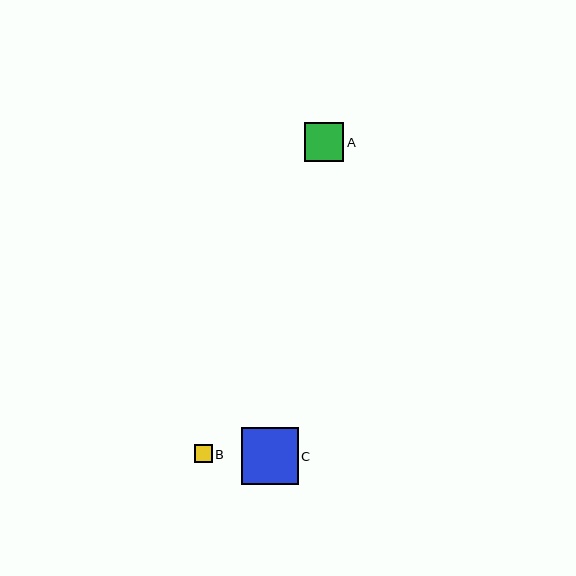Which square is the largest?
Square C is the largest with a size of approximately 57 pixels.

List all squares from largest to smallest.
From largest to smallest: C, A, B.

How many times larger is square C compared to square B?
Square C is approximately 3.3 times the size of square B.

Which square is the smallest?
Square B is the smallest with a size of approximately 18 pixels.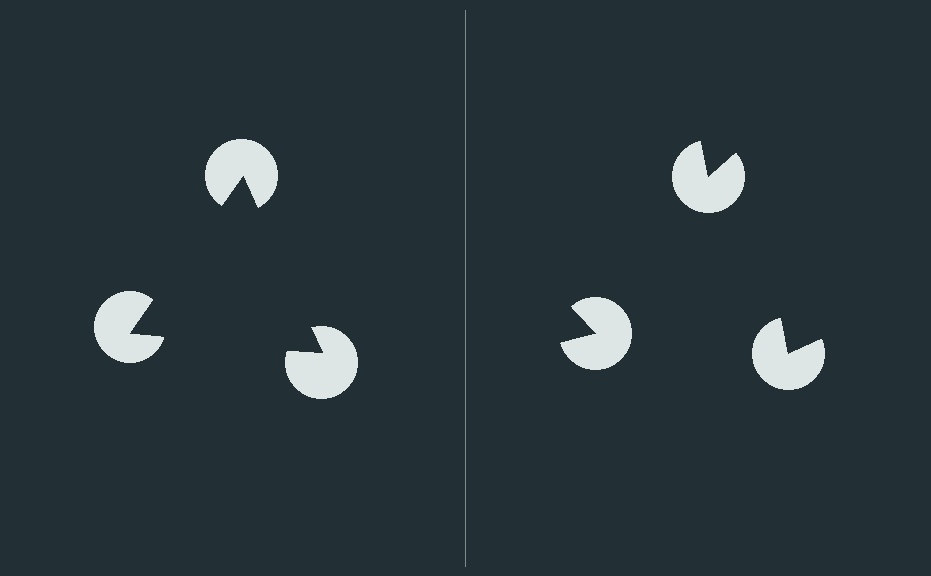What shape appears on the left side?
An illusory triangle.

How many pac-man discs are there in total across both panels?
6 — 3 on each side.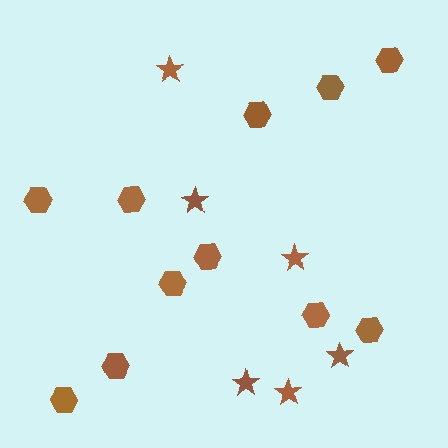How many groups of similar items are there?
There are 2 groups: one group of stars (6) and one group of hexagons (11).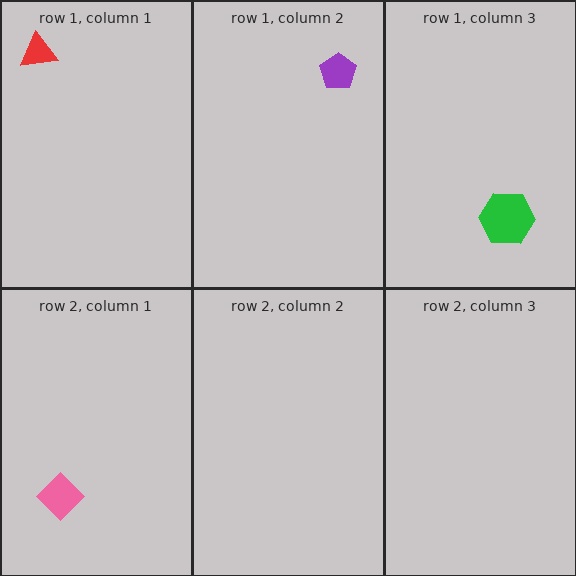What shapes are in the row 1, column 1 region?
The red triangle.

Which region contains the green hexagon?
The row 1, column 3 region.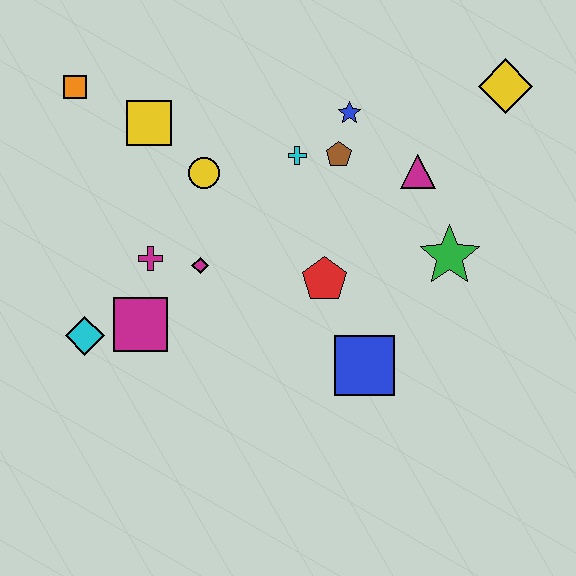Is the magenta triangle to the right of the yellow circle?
Yes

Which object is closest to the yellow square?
The yellow circle is closest to the yellow square.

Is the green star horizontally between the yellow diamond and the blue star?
Yes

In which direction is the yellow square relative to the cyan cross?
The yellow square is to the left of the cyan cross.